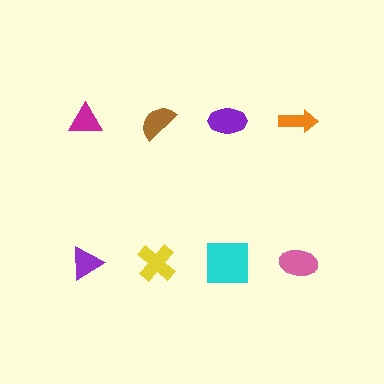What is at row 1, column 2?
A brown semicircle.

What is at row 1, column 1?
A magenta triangle.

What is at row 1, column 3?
A purple ellipse.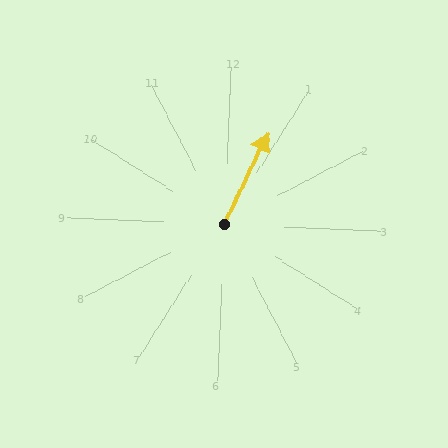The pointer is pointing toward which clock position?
Roughly 1 o'clock.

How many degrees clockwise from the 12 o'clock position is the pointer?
Approximately 23 degrees.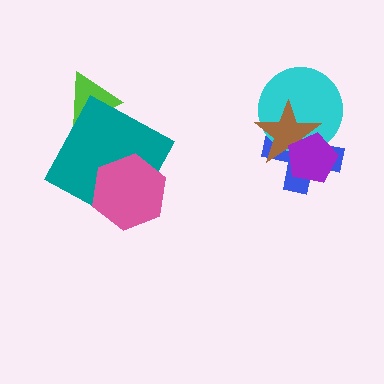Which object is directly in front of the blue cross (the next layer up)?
The cyan circle is directly in front of the blue cross.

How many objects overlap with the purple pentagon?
3 objects overlap with the purple pentagon.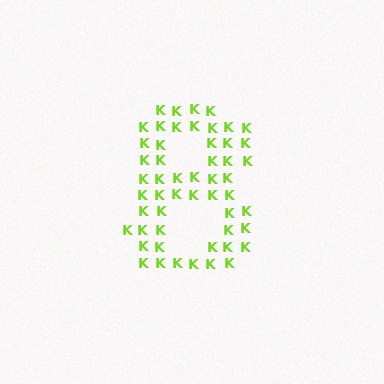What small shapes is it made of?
It is made of small letter K's.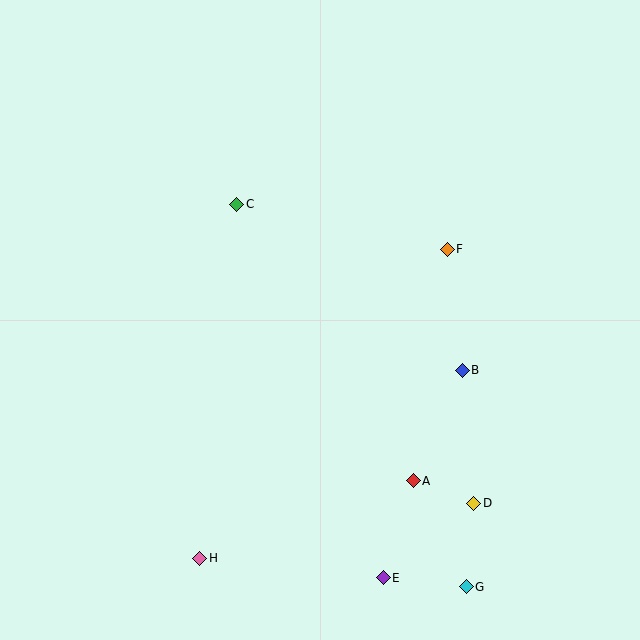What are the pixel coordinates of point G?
Point G is at (466, 587).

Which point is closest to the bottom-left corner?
Point H is closest to the bottom-left corner.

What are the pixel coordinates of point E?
Point E is at (383, 578).